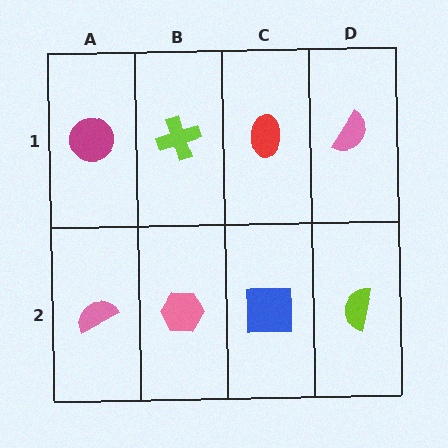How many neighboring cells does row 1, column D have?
2.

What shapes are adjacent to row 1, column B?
A pink hexagon (row 2, column B), a magenta circle (row 1, column A), a red ellipse (row 1, column C).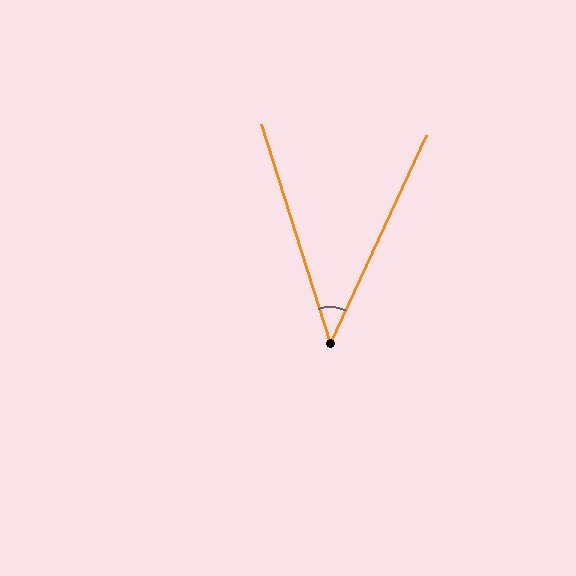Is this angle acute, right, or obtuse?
It is acute.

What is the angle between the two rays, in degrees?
Approximately 42 degrees.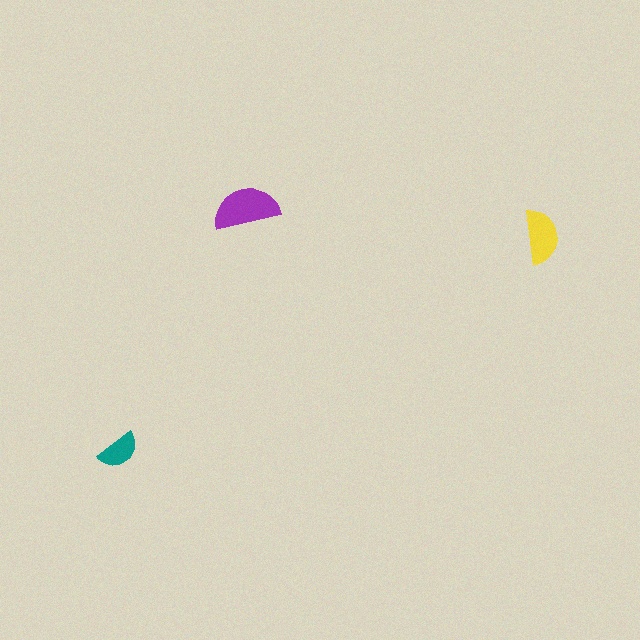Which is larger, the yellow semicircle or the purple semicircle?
The purple one.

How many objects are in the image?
There are 3 objects in the image.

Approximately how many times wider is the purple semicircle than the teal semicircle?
About 1.5 times wider.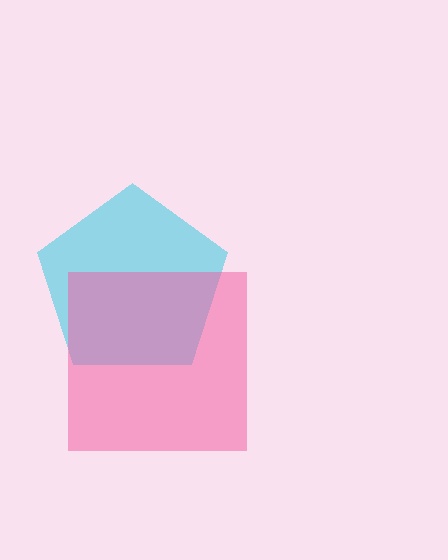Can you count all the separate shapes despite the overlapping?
Yes, there are 2 separate shapes.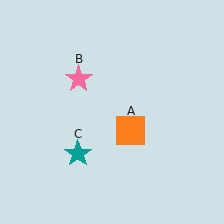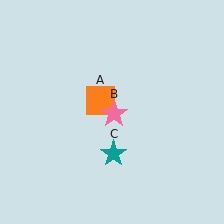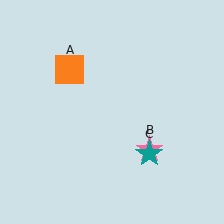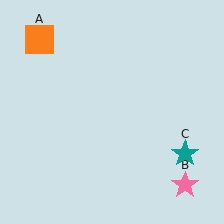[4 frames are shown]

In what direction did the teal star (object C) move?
The teal star (object C) moved right.